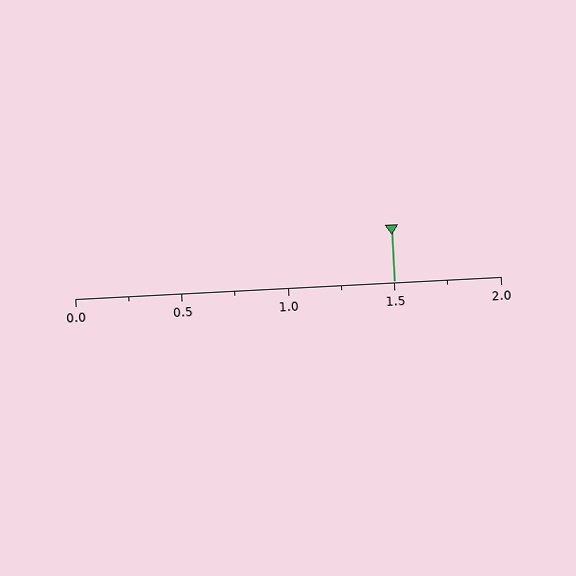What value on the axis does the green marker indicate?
The marker indicates approximately 1.5.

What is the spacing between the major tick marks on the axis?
The major ticks are spaced 0.5 apart.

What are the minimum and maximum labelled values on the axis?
The axis runs from 0.0 to 2.0.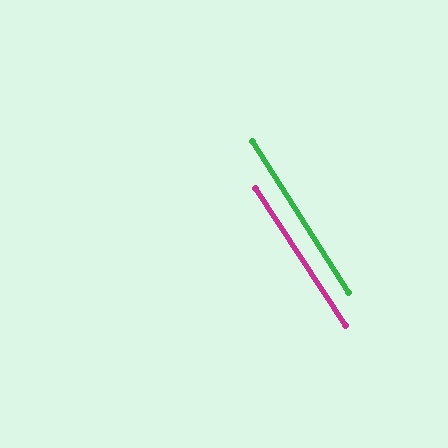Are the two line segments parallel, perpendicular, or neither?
Parallel — their directions differ by only 0.9°.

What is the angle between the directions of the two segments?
Approximately 1 degree.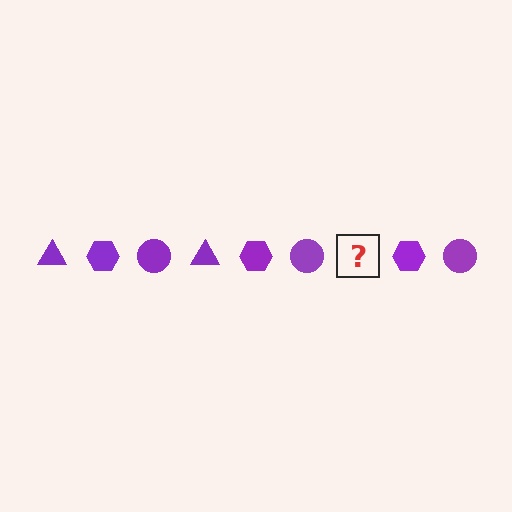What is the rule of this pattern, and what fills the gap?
The rule is that the pattern cycles through triangle, hexagon, circle shapes in purple. The gap should be filled with a purple triangle.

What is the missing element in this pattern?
The missing element is a purple triangle.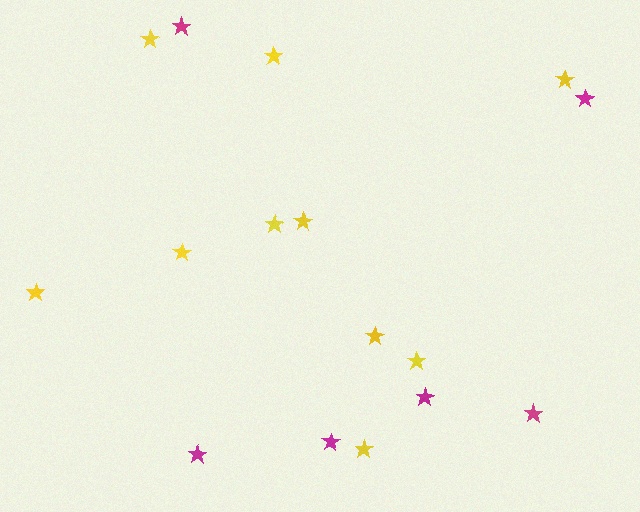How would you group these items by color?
There are 2 groups: one group of yellow stars (10) and one group of magenta stars (6).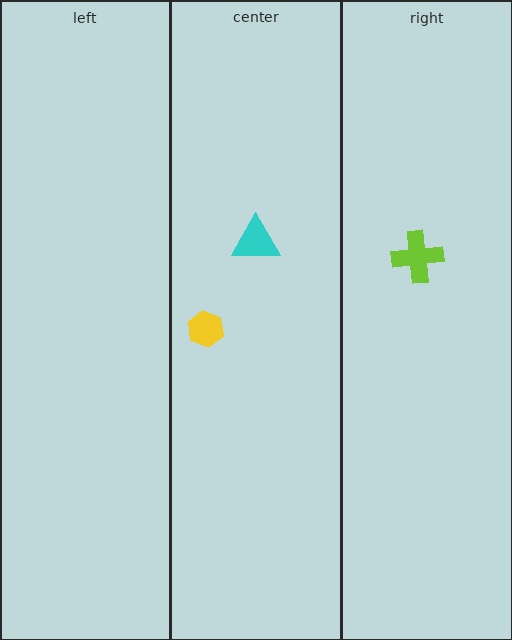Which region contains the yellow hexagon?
The center region.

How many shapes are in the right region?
1.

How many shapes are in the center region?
2.